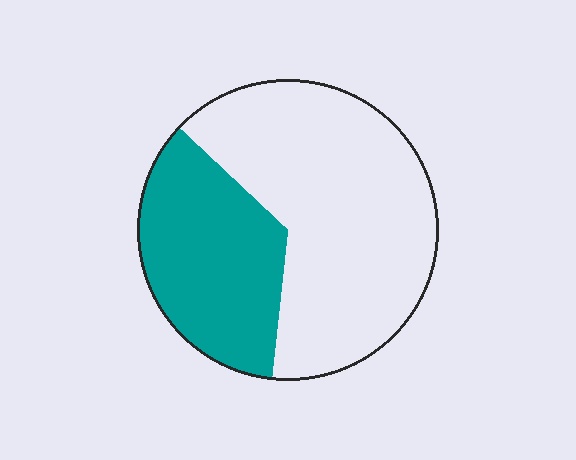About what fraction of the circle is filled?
About one third (1/3).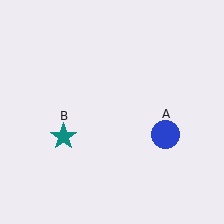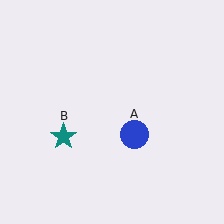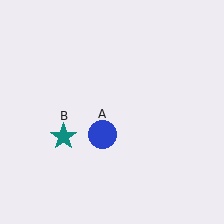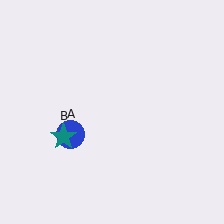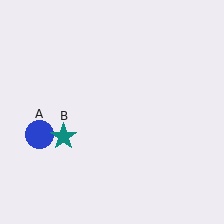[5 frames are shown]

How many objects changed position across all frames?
1 object changed position: blue circle (object A).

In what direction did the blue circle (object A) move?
The blue circle (object A) moved left.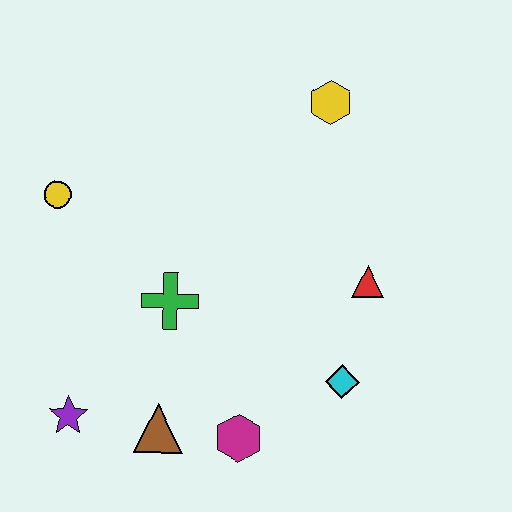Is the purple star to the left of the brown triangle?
Yes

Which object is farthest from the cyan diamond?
The yellow circle is farthest from the cyan diamond.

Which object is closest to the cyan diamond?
The red triangle is closest to the cyan diamond.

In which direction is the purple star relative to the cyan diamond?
The purple star is to the left of the cyan diamond.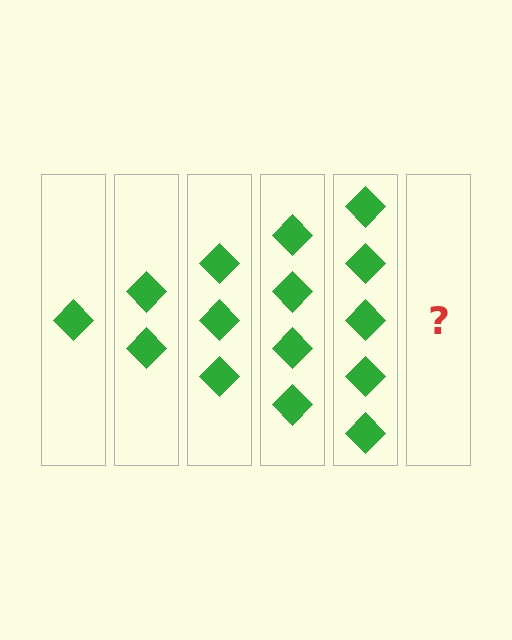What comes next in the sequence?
The next element should be 6 diamonds.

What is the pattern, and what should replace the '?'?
The pattern is that each step adds one more diamond. The '?' should be 6 diamonds.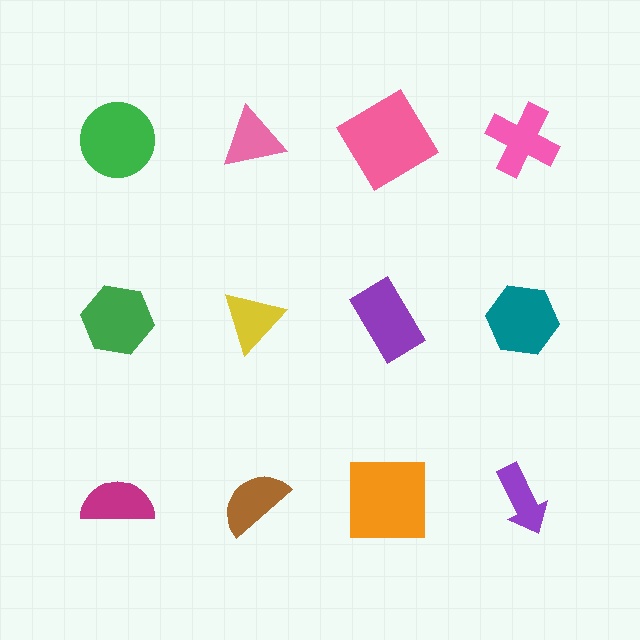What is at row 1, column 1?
A green circle.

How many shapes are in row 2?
4 shapes.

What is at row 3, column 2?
A brown semicircle.